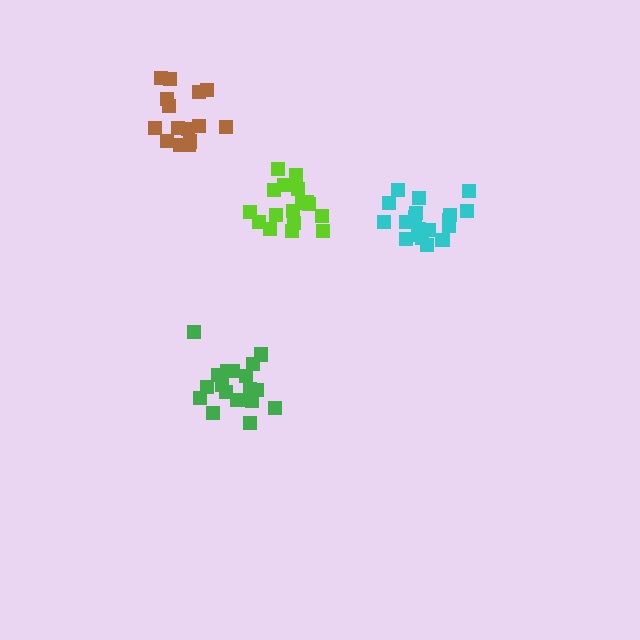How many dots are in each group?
Group 1: 20 dots, Group 2: 18 dots, Group 3: 18 dots, Group 4: 15 dots (71 total).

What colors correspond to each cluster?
The clusters are colored: cyan, green, lime, brown.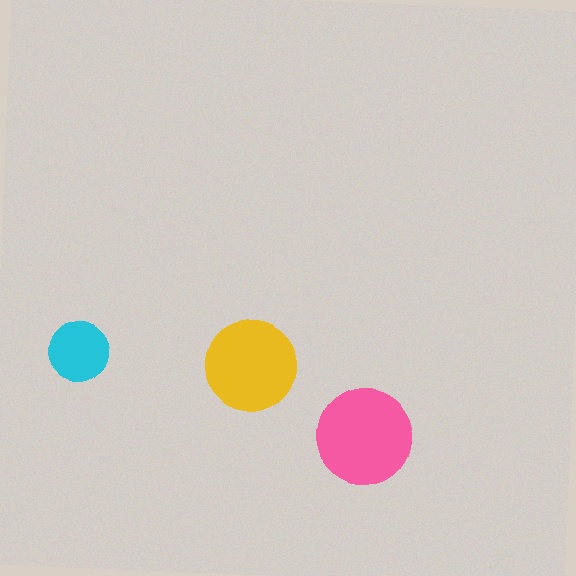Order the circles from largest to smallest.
the pink one, the yellow one, the cyan one.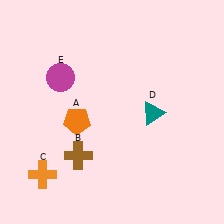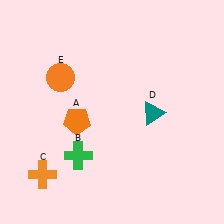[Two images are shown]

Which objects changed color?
B changed from brown to green. E changed from magenta to orange.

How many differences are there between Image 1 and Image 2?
There are 2 differences between the two images.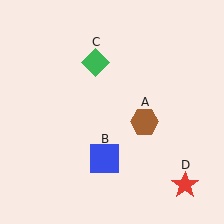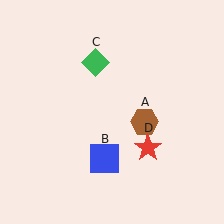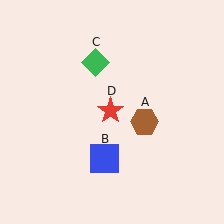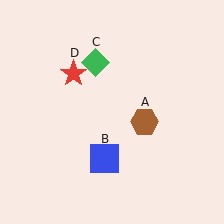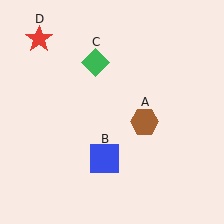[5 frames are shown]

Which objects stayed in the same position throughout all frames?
Brown hexagon (object A) and blue square (object B) and green diamond (object C) remained stationary.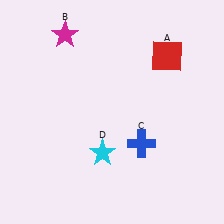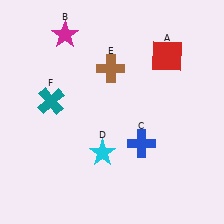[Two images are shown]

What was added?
A brown cross (E), a teal cross (F) were added in Image 2.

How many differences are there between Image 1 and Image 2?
There are 2 differences between the two images.